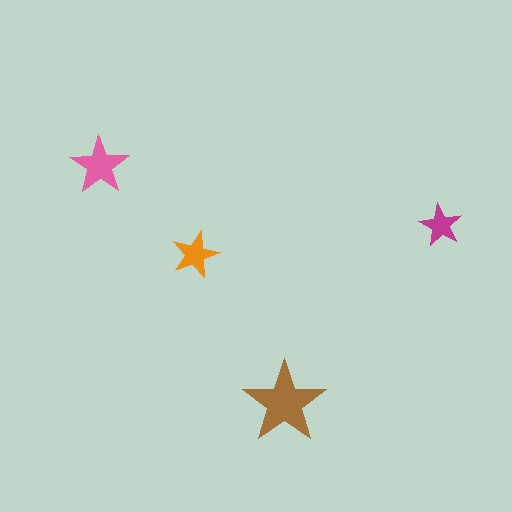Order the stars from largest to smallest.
the brown one, the pink one, the orange one, the magenta one.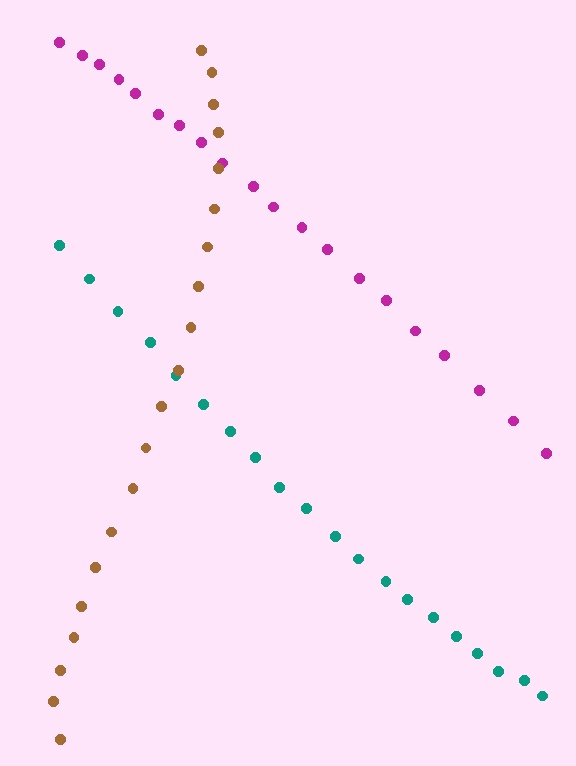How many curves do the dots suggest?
There are 3 distinct paths.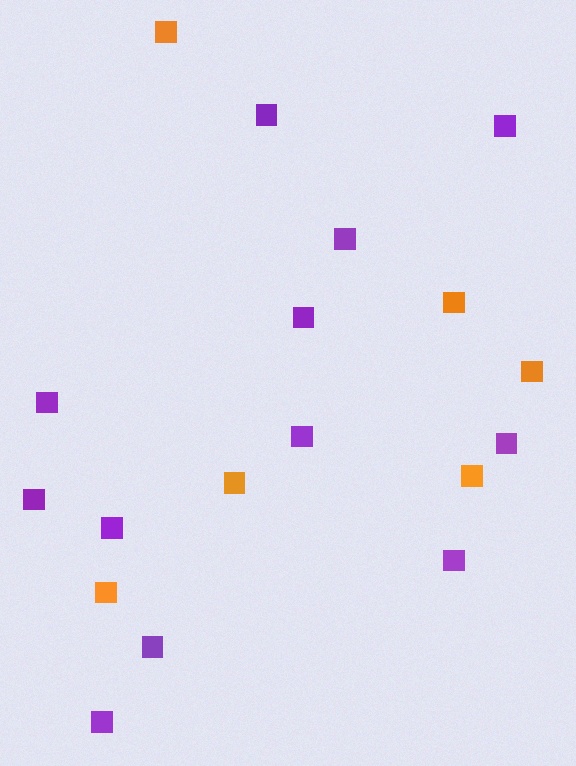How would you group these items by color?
There are 2 groups: one group of orange squares (6) and one group of purple squares (12).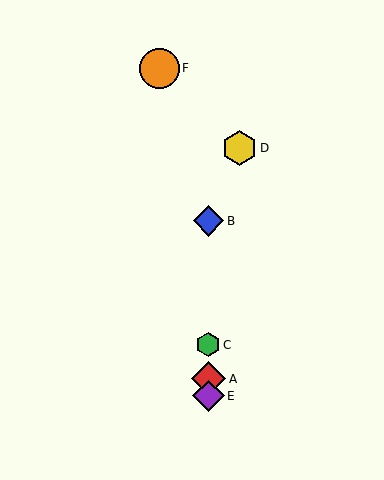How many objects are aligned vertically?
4 objects (A, B, C, E) are aligned vertically.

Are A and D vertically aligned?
No, A is at x≈208 and D is at x≈240.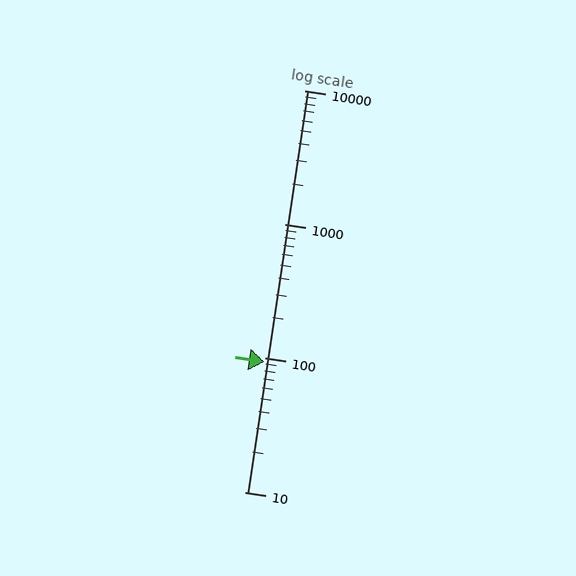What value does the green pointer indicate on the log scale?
The pointer indicates approximately 94.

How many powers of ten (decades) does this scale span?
The scale spans 3 decades, from 10 to 10000.